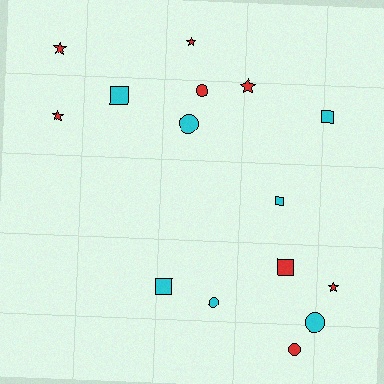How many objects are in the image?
There are 15 objects.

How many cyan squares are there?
There are 4 cyan squares.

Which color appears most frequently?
Red, with 8 objects.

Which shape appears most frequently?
Square, with 5 objects.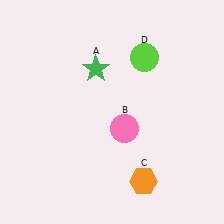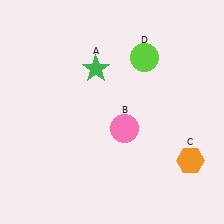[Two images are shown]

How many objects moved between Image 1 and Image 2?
1 object moved between the two images.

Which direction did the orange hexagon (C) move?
The orange hexagon (C) moved right.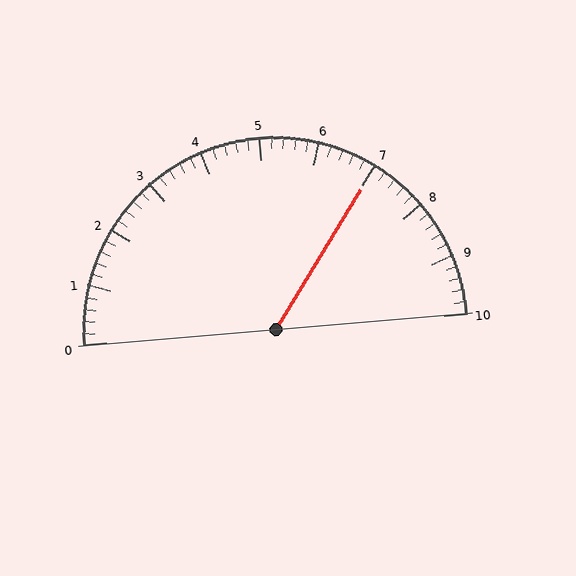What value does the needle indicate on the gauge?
The needle indicates approximately 7.0.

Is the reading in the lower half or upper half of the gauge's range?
The reading is in the upper half of the range (0 to 10).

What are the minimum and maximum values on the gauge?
The gauge ranges from 0 to 10.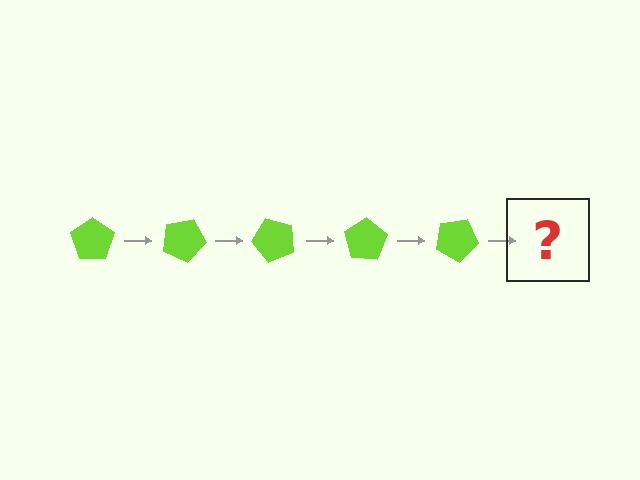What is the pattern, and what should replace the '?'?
The pattern is that the pentagon rotates 25 degrees each step. The '?' should be a lime pentagon rotated 125 degrees.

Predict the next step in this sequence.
The next step is a lime pentagon rotated 125 degrees.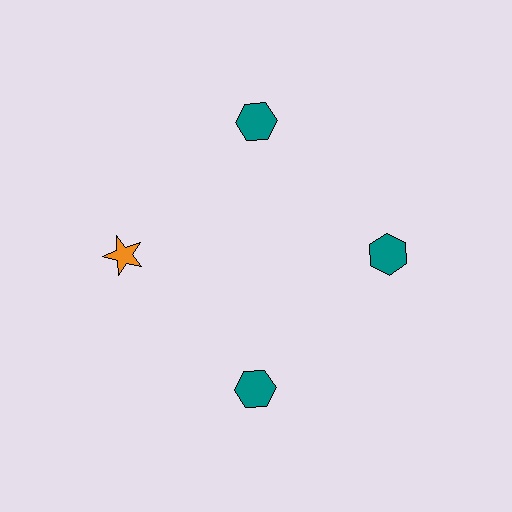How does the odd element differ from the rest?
It differs in both color (orange instead of teal) and shape (star instead of hexagon).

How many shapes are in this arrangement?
There are 4 shapes arranged in a ring pattern.